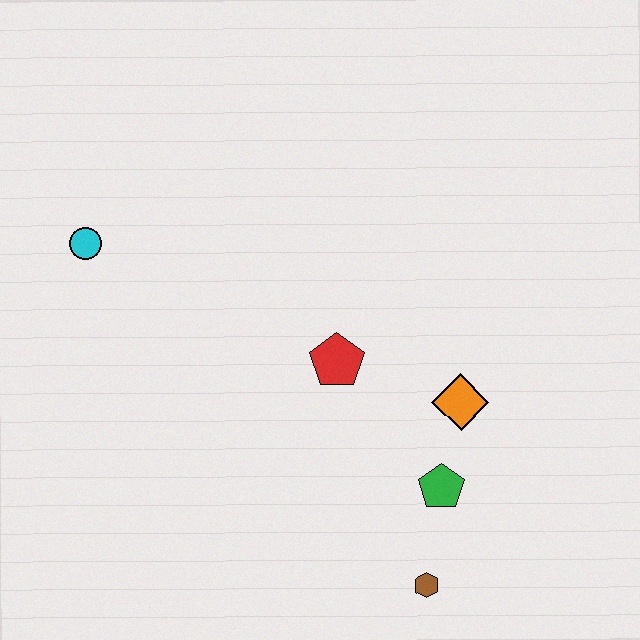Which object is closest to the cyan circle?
The red pentagon is closest to the cyan circle.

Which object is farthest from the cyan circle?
The brown hexagon is farthest from the cyan circle.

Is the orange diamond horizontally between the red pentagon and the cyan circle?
No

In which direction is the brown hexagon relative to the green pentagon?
The brown hexagon is below the green pentagon.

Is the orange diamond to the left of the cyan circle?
No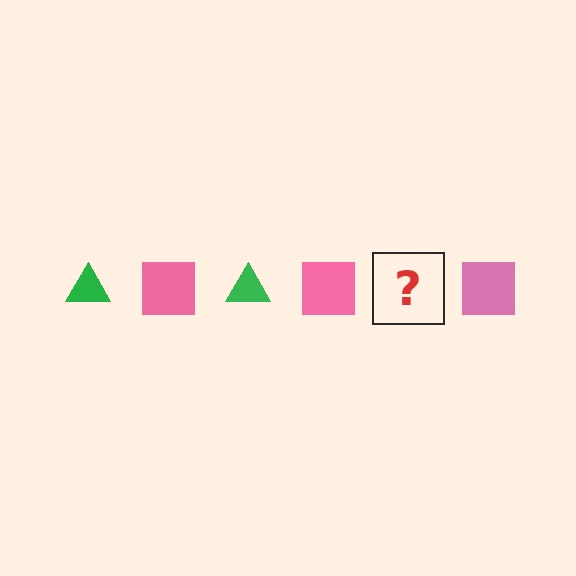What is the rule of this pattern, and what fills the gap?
The rule is that the pattern alternates between green triangle and pink square. The gap should be filled with a green triangle.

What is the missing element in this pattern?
The missing element is a green triangle.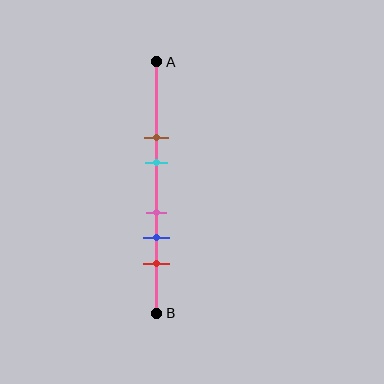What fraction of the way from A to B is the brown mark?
The brown mark is approximately 30% (0.3) of the way from A to B.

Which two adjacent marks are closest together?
The pink and blue marks are the closest adjacent pair.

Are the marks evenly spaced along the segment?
No, the marks are not evenly spaced.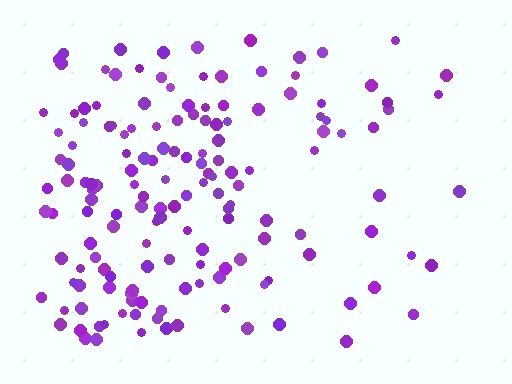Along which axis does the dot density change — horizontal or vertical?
Horizontal.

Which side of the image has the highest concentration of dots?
The left.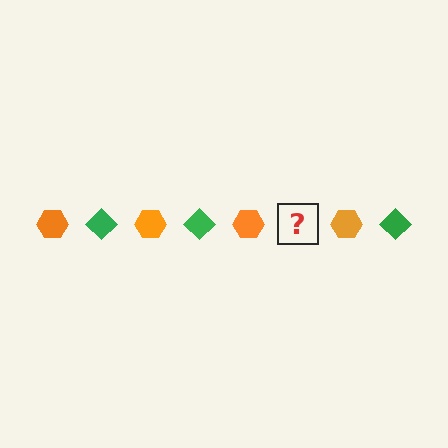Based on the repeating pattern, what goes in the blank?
The blank should be a green diamond.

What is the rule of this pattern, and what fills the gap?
The rule is that the pattern alternates between orange hexagon and green diamond. The gap should be filled with a green diamond.